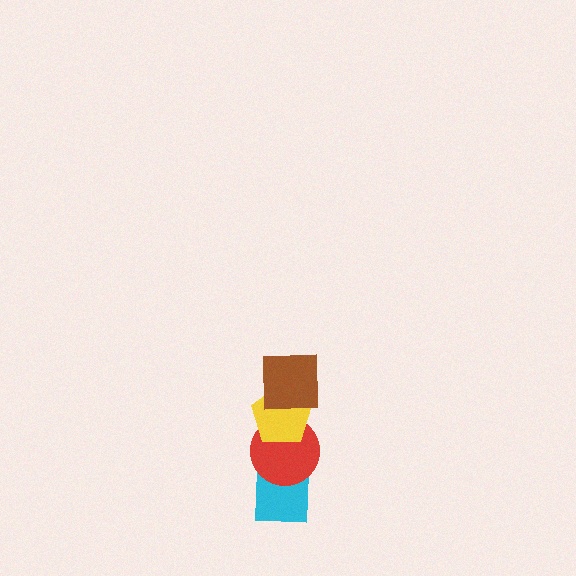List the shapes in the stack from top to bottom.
From top to bottom: the brown square, the yellow pentagon, the red circle, the cyan square.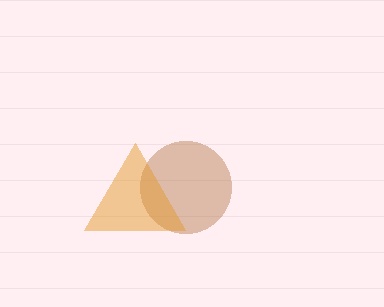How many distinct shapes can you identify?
There are 2 distinct shapes: a brown circle, an orange triangle.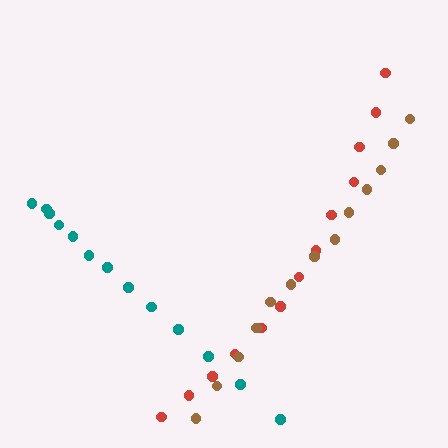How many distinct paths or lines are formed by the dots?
There are 3 distinct paths.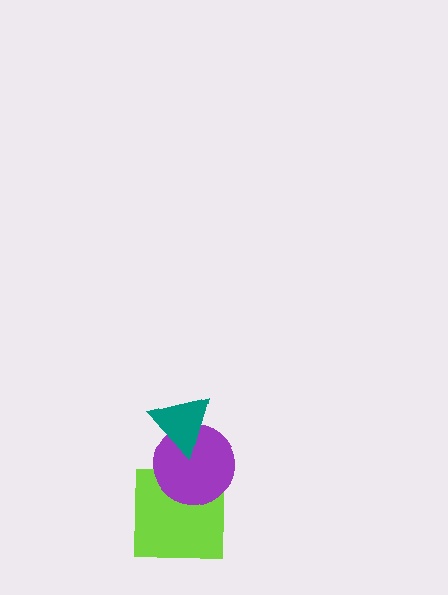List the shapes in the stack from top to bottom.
From top to bottom: the teal triangle, the purple circle, the lime square.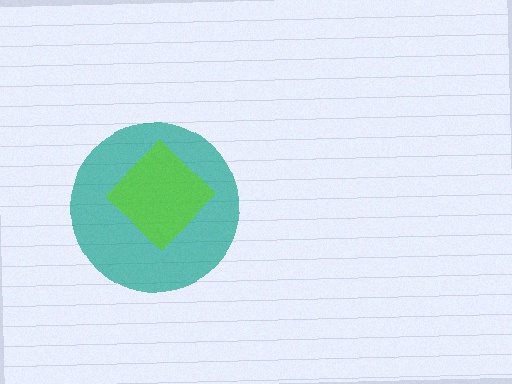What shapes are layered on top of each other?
The layered shapes are: a teal circle, a lime diamond.